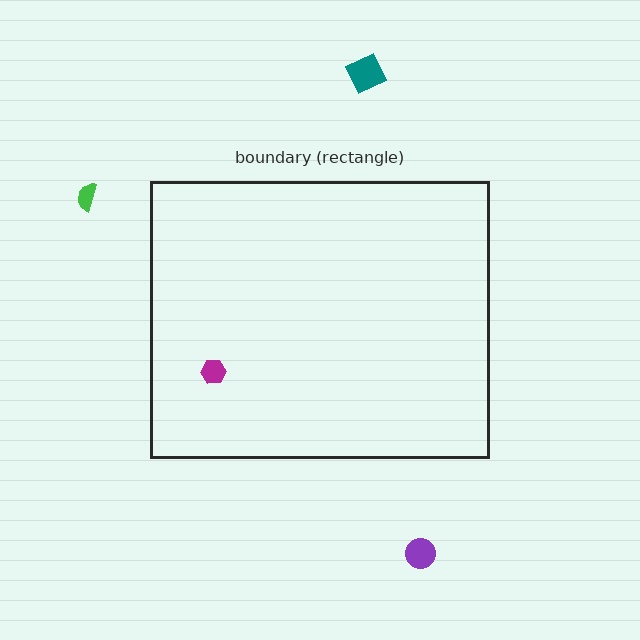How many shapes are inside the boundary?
1 inside, 3 outside.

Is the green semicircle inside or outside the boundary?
Outside.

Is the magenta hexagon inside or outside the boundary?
Inside.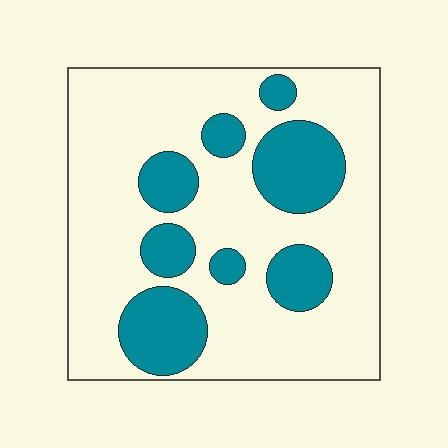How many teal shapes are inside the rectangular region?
8.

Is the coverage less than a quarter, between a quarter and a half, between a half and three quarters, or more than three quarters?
Between a quarter and a half.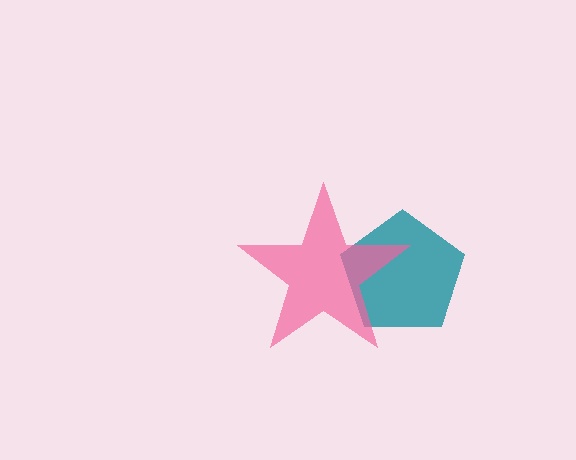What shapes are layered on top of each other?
The layered shapes are: a teal pentagon, a pink star.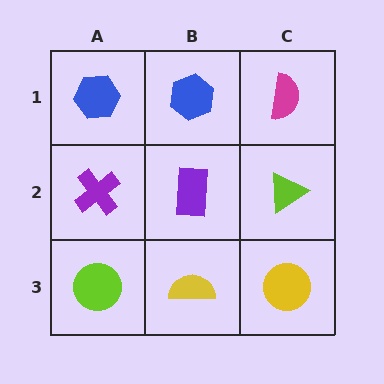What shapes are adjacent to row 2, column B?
A blue hexagon (row 1, column B), a yellow semicircle (row 3, column B), a purple cross (row 2, column A), a lime triangle (row 2, column C).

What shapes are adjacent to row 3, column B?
A purple rectangle (row 2, column B), a lime circle (row 3, column A), a yellow circle (row 3, column C).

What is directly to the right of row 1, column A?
A blue hexagon.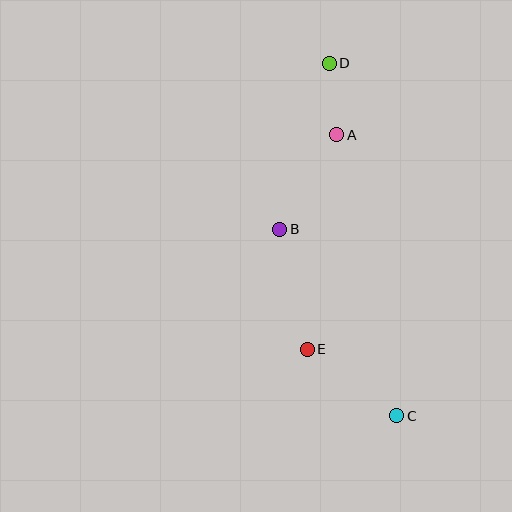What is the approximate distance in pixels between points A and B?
The distance between A and B is approximately 110 pixels.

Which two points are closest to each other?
Points A and D are closest to each other.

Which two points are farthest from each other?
Points C and D are farthest from each other.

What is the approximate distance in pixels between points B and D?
The distance between B and D is approximately 173 pixels.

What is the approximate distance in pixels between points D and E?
The distance between D and E is approximately 287 pixels.